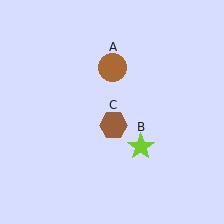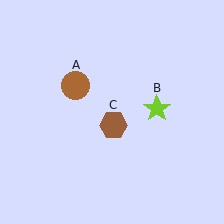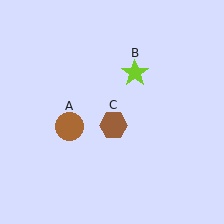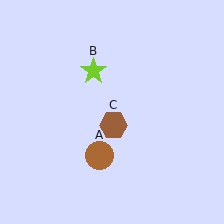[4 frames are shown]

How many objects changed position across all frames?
2 objects changed position: brown circle (object A), lime star (object B).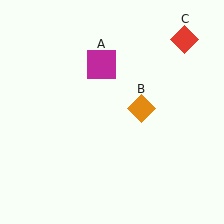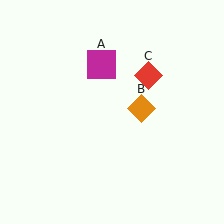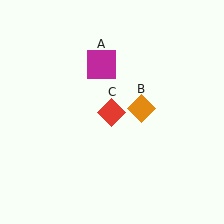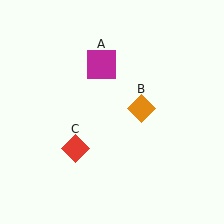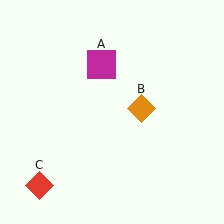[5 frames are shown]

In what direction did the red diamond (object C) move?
The red diamond (object C) moved down and to the left.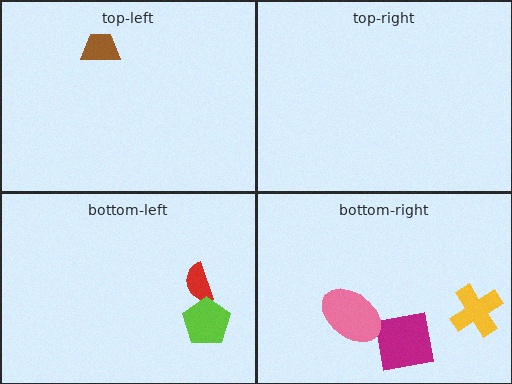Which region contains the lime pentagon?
The bottom-left region.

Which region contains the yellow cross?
The bottom-right region.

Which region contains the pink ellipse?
The bottom-right region.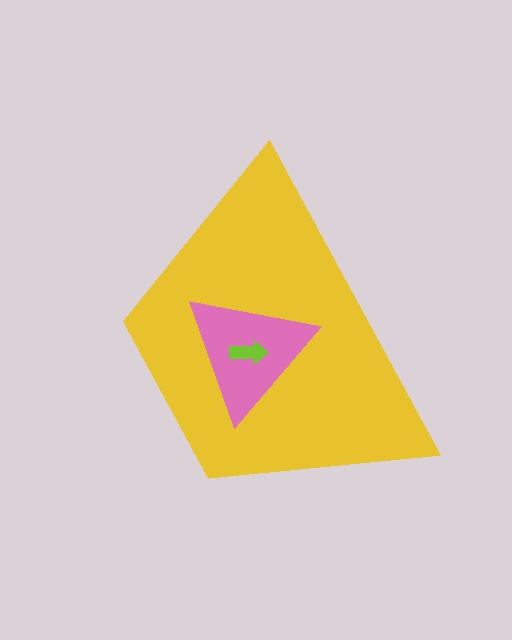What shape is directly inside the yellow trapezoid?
The pink triangle.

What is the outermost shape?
The yellow trapezoid.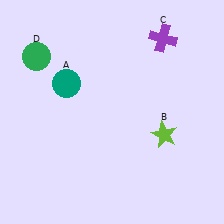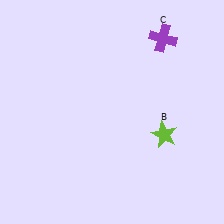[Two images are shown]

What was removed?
The green circle (D), the teal circle (A) were removed in Image 2.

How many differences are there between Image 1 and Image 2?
There are 2 differences between the two images.